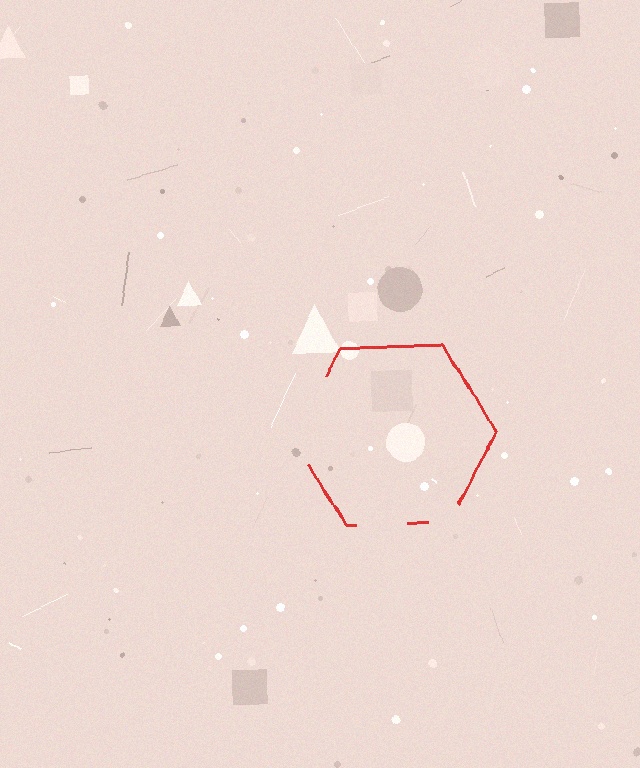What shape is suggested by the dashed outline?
The dashed outline suggests a hexagon.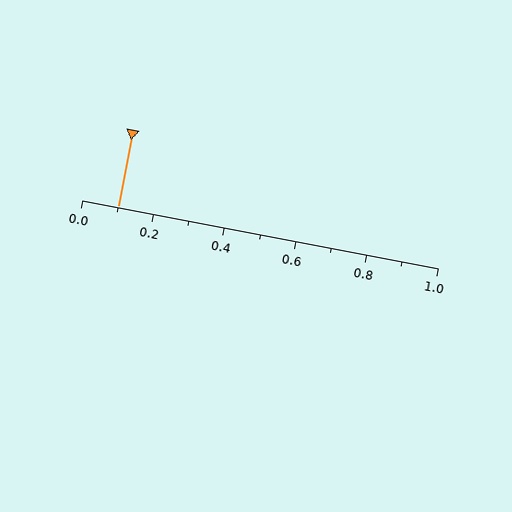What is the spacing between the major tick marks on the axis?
The major ticks are spaced 0.2 apart.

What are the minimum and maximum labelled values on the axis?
The axis runs from 0.0 to 1.0.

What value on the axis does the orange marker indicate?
The marker indicates approximately 0.1.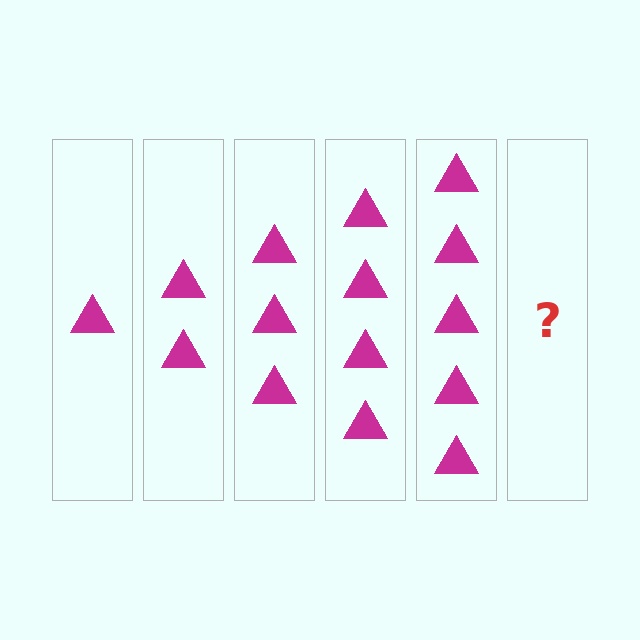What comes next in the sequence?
The next element should be 6 triangles.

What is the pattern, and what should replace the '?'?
The pattern is that each step adds one more triangle. The '?' should be 6 triangles.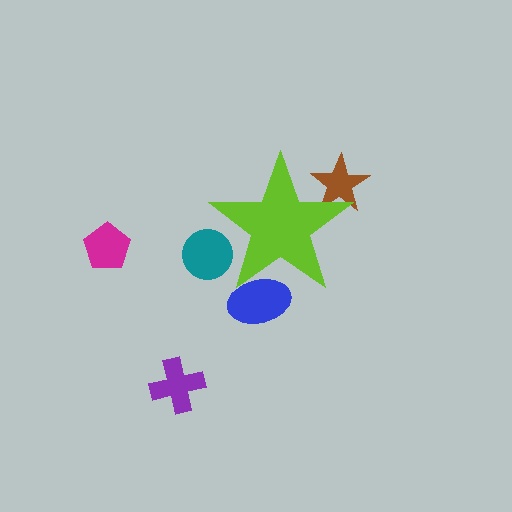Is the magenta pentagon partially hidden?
No, the magenta pentagon is fully visible.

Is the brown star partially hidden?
Yes, the brown star is partially hidden behind the lime star.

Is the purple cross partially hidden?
No, the purple cross is fully visible.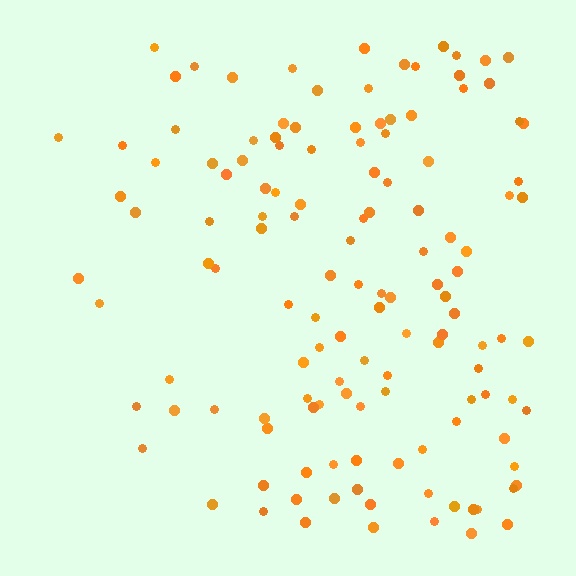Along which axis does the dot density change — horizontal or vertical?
Horizontal.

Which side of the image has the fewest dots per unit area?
The left.